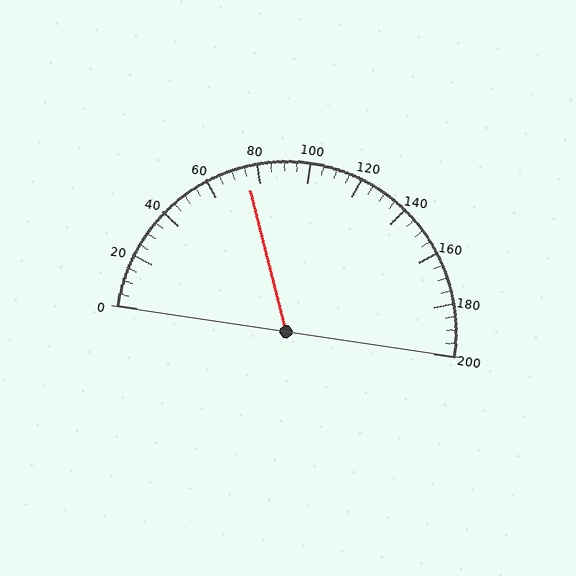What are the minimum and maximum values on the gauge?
The gauge ranges from 0 to 200.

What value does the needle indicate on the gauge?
The needle indicates approximately 75.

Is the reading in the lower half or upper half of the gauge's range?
The reading is in the lower half of the range (0 to 200).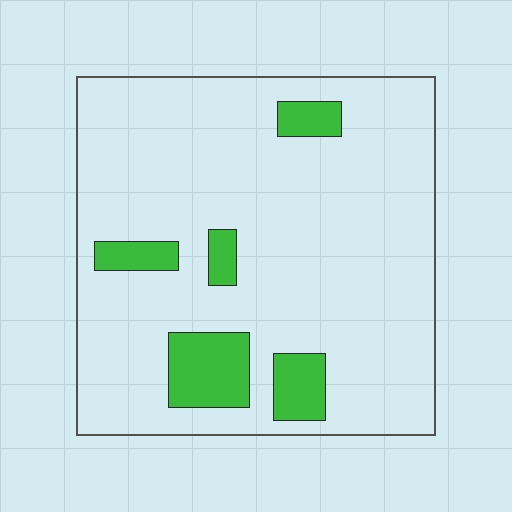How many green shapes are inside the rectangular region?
5.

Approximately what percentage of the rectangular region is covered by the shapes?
Approximately 15%.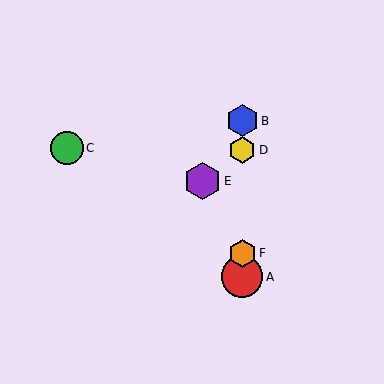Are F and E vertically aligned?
No, F is at x≈242 and E is at x≈203.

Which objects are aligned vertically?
Objects A, B, D, F are aligned vertically.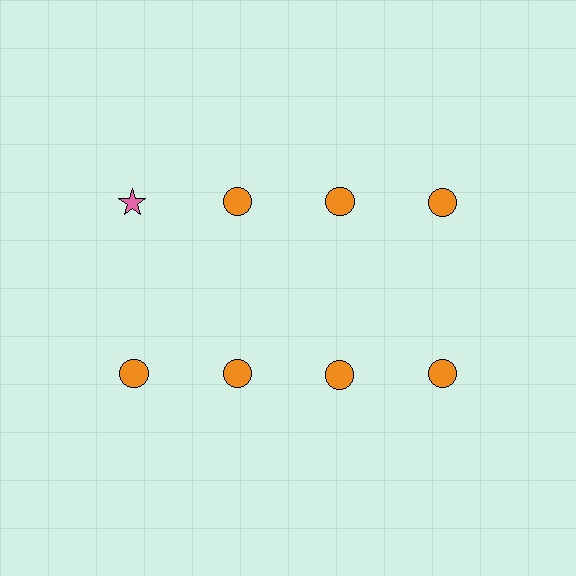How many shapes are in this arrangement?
There are 8 shapes arranged in a grid pattern.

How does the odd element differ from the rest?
It differs in both color (pink instead of orange) and shape (star instead of circle).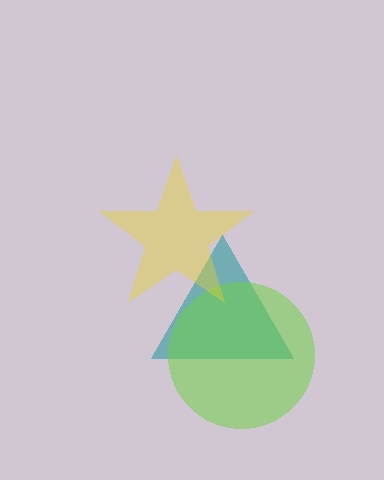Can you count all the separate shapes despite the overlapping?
Yes, there are 3 separate shapes.